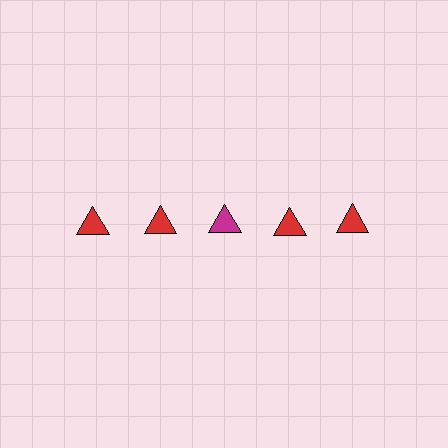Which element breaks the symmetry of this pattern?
The magenta triangle in the top row, center column breaks the symmetry. All other shapes are red triangles.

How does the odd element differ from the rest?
It has a different color: magenta instead of red.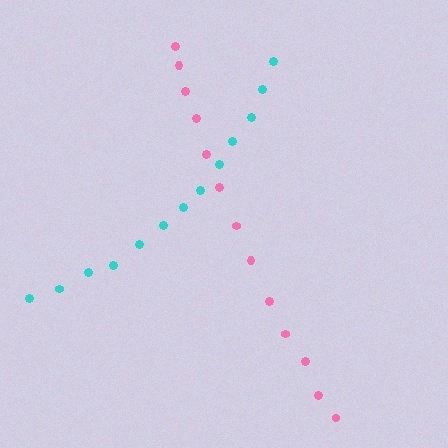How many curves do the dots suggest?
There are 2 distinct paths.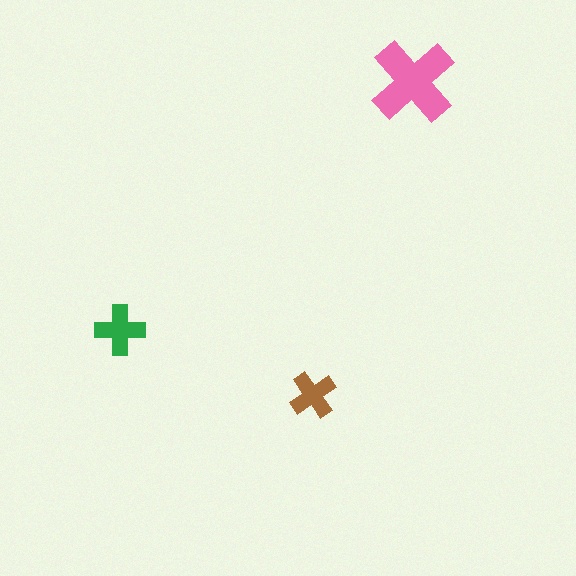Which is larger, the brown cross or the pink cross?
The pink one.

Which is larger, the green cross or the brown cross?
The green one.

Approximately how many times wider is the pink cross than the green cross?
About 1.5 times wider.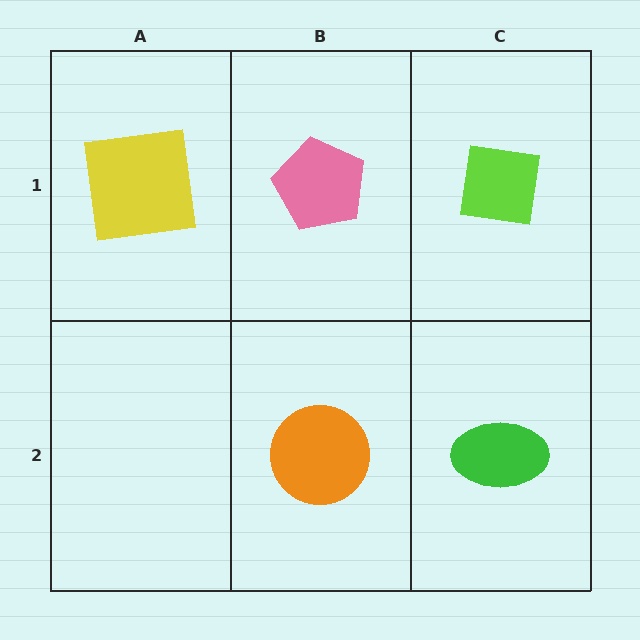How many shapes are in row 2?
2 shapes.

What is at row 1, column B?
A pink pentagon.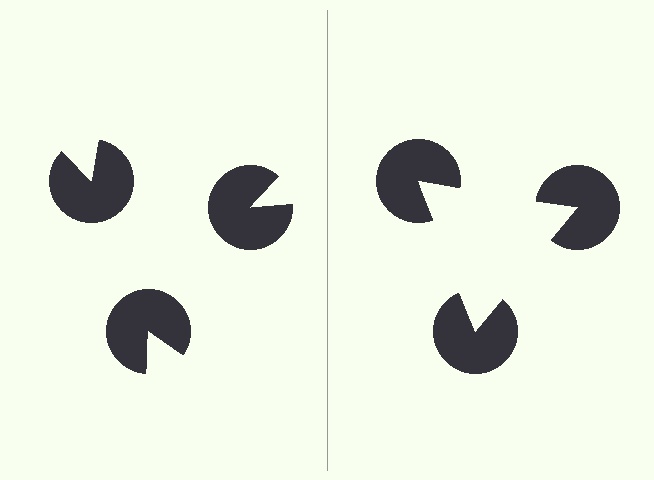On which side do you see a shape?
An illusory triangle appears on the right side. On the left side the wedge cuts are rotated, so no coherent shape forms.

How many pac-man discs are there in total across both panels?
6 — 3 on each side.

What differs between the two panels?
The pac-man discs are positioned identically on both sides; only the wedge orientations differ. On the right they align to a triangle; on the left they are misaligned.